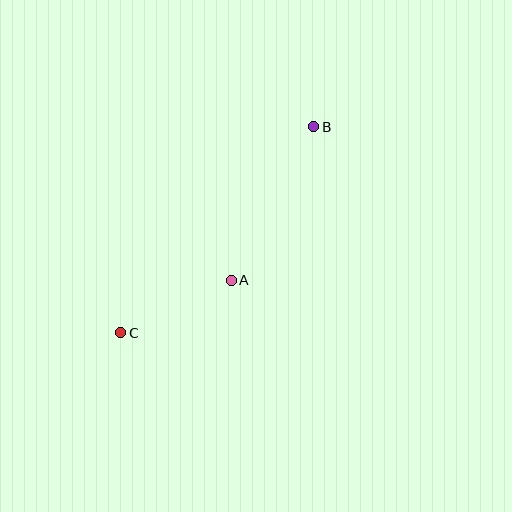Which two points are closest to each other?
Points A and C are closest to each other.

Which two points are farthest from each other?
Points B and C are farthest from each other.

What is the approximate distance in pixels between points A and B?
The distance between A and B is approximately 174 pixels.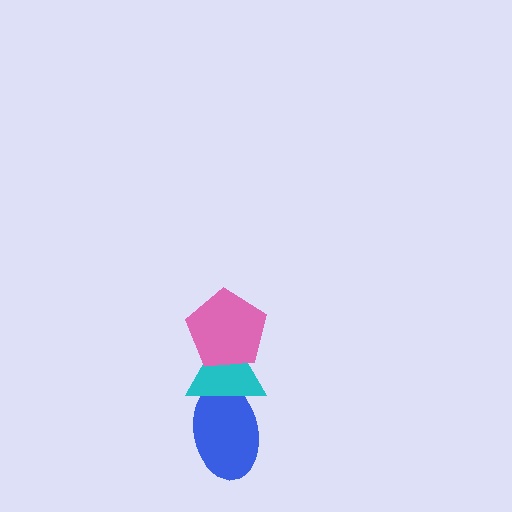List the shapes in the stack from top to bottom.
From top to bottom: the pink pentagon, the cyan triangle, the blue ellipse.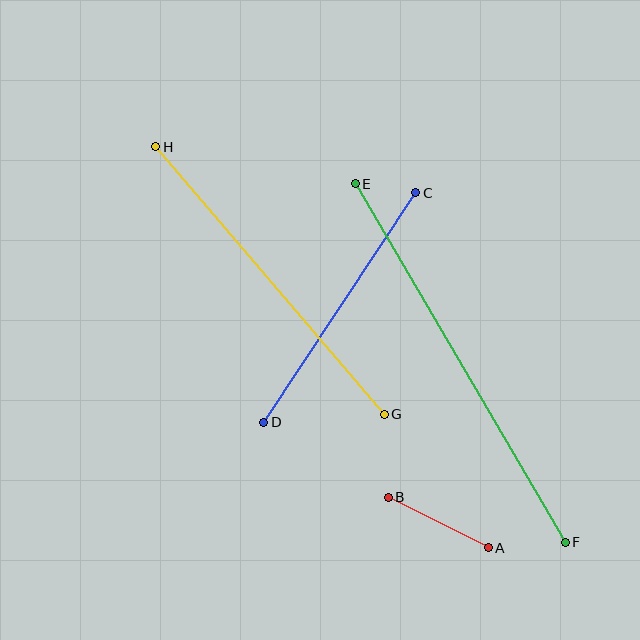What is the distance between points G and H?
The distance is approximately 352 pixels.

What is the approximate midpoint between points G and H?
The midpoint is at approximately (270, 281) pixels.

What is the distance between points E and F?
The distance is approximately 416 pixels.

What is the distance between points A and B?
The distance is approximately 112 pixels.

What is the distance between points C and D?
The distance is approximately 275 pixels.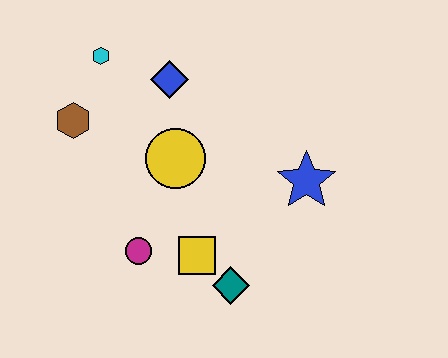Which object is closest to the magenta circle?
The yellow square is closest to the magenta circle.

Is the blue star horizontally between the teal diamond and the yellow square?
No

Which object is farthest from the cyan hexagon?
The teal diamond is farthest from the cyan hexagon.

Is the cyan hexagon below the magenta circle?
No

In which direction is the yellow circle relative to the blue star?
The yellow circle is to the left of the blue star.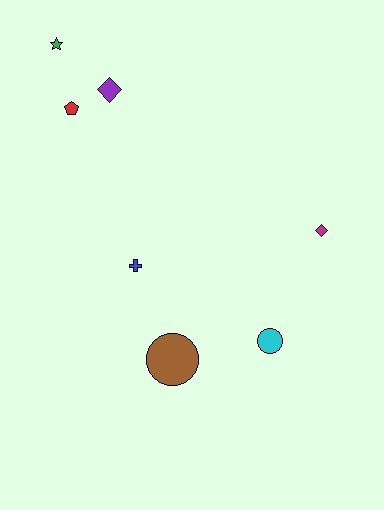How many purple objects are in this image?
There is 1 purple object.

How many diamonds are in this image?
There are 2 diamonds.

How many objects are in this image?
There are 7 objects.